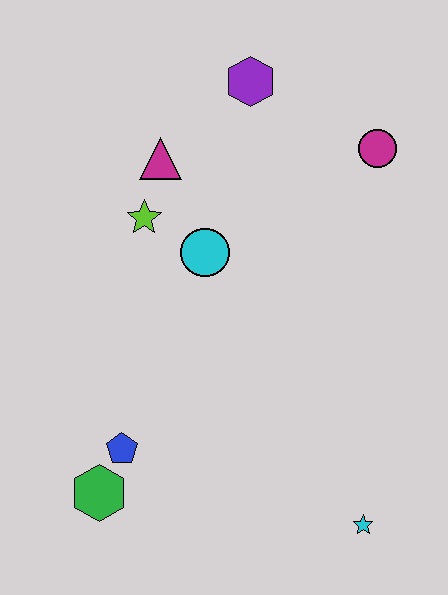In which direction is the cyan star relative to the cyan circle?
The cyan star is below the cyan circle.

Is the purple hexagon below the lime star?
No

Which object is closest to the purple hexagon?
The magenta triangle is closest to the purple hexagon.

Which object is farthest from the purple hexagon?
The cyan star is farthest from the purple hexagon.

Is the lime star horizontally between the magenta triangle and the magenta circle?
No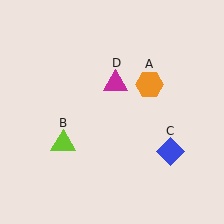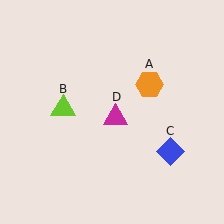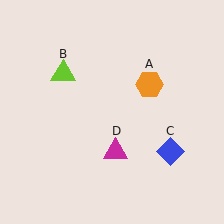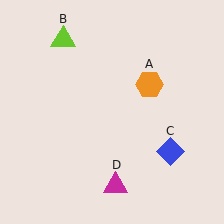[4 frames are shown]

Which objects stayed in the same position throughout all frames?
Orange hexagon (object A) and blue diamond (object C) remained stationary.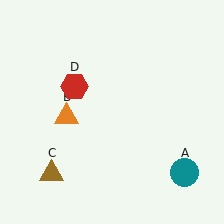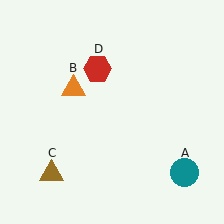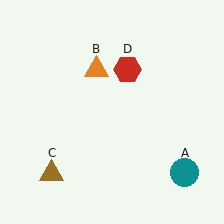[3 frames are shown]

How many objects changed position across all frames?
2 objects changed position: orange triangle (object B), red hexagon (object D).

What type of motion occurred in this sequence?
The orange triangle (object B), red hexagon (object D) rotated clockwise around the center of the scene.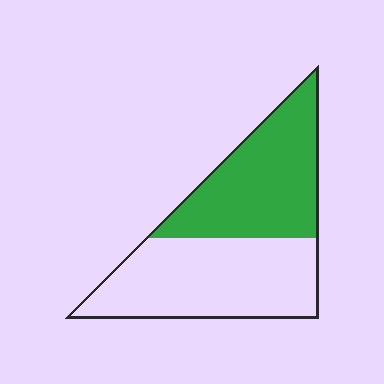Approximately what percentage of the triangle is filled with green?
Approximately 45%.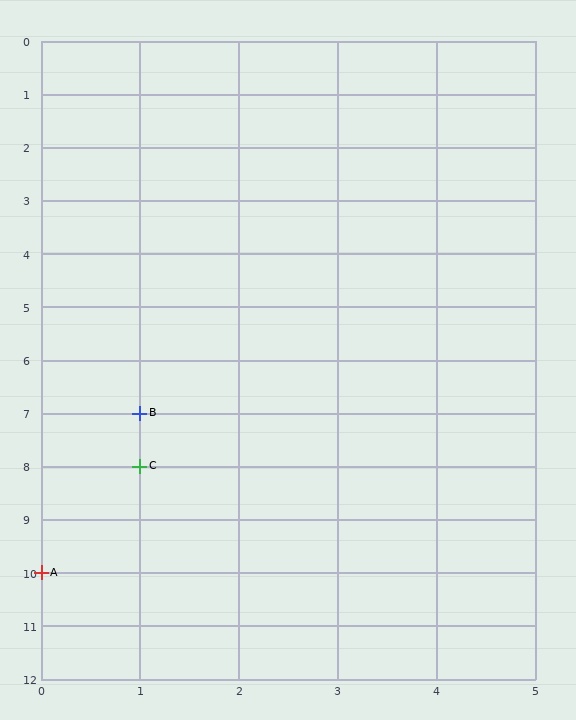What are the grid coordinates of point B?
Point B is at grid coordinates (1, 7).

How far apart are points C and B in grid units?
Points C and B are 1 row apart.